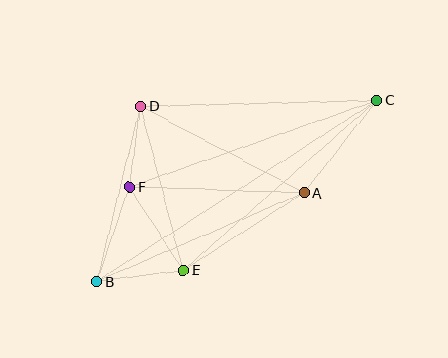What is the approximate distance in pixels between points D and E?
The distance between D and E is approximately 170 pixels.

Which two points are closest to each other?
Points D and F are closest to each other.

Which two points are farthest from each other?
Points B and C are farthest from each other.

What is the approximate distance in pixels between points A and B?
The distance between A and B is approximately 225 pixels.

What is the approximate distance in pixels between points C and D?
The distance between C and D is approximately 236 pixels.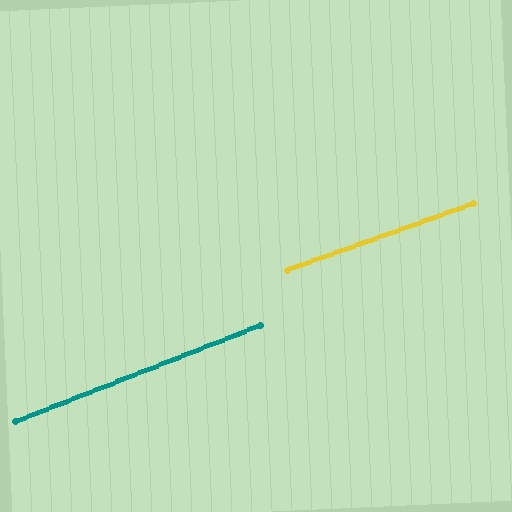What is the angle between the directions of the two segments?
Approximately 2 degrees.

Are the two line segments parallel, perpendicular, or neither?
Parallel — their directions differ by only 1.6°.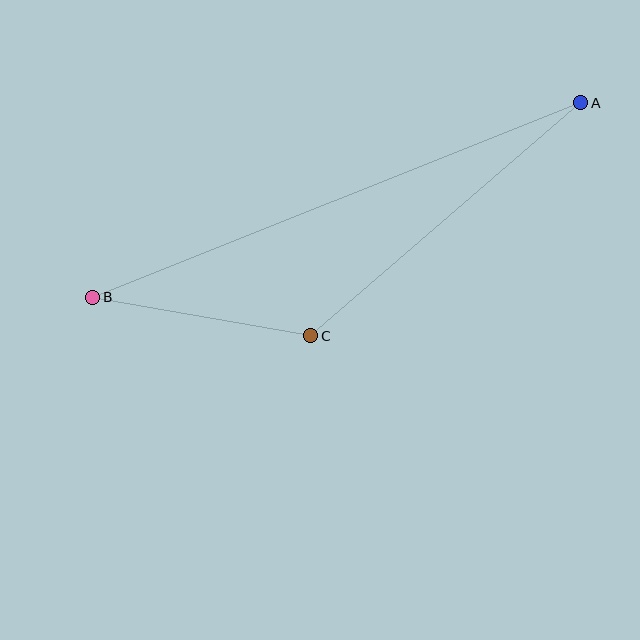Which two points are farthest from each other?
Points A and B are farthest from each other.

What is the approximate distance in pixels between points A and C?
The distance between A and C is approximately 357 pixels.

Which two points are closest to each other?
Points B and C are closest to each other.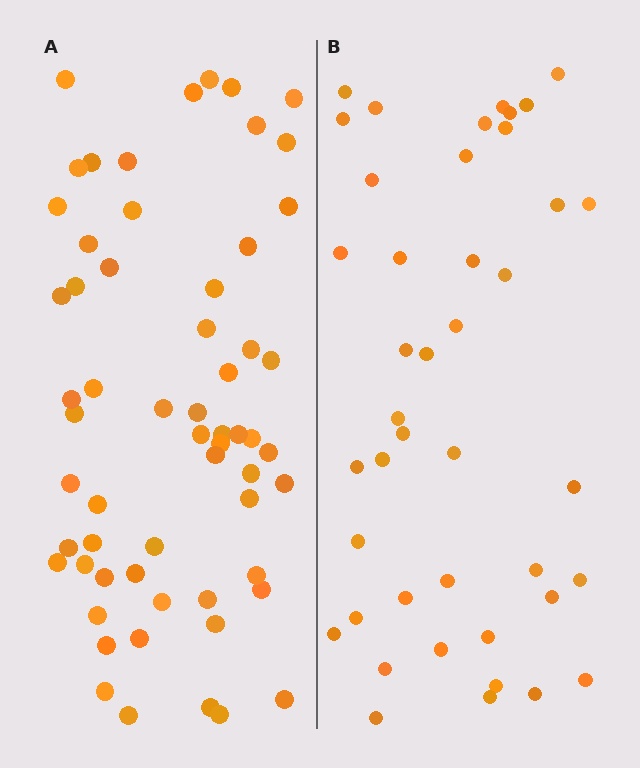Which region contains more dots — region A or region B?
Region A (the left region) has more dots.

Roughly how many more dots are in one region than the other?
Region A has approximately 20 more dots than region B.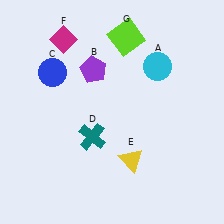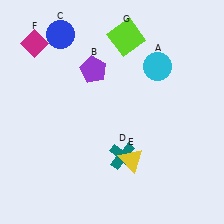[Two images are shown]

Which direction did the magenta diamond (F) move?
The magenta diamond (F) moved left.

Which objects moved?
The objects that moved are: the blue circle (C), the teal cross (D), the magenta diamond (F).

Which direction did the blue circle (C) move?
The blue circle (C) moved up.